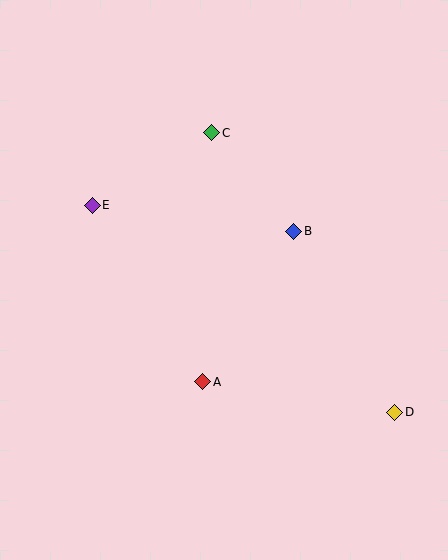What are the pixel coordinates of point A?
Point A is at (203, 382).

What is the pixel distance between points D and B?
The distance between D and B is 207 pixels.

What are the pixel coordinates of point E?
Point E is at (92, 205).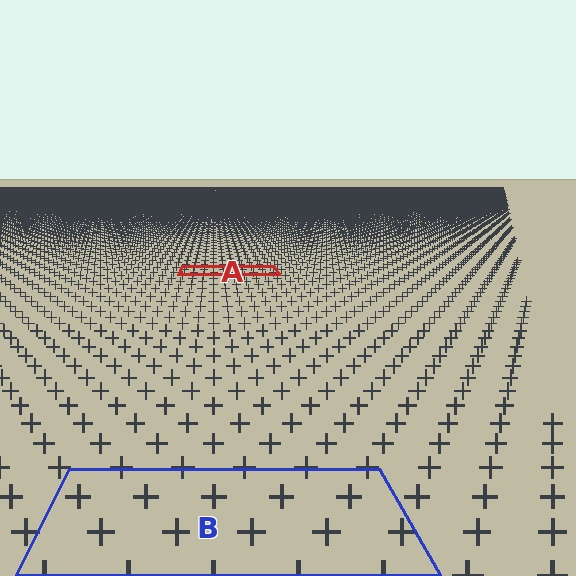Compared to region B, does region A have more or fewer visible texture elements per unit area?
Region A has more texture elements per unit area — they are packed more densely because it is farther away.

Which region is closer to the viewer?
Region B is closer. The texture elements there are larger and more spread out.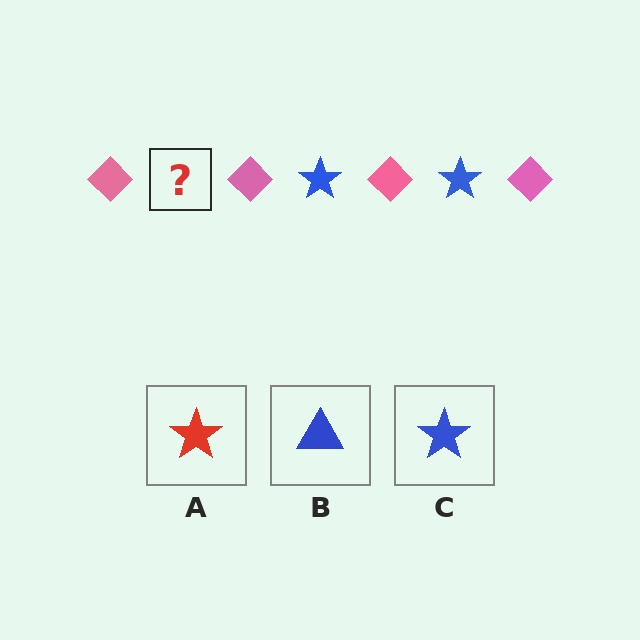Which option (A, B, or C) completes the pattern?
C.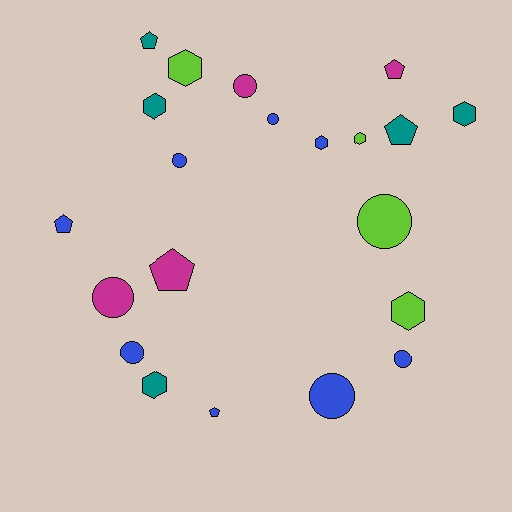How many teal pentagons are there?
There are 2 teal pentagons.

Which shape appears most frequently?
Circle, with 8 objects.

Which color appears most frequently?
Blue, with 8 objects.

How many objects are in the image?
There are 21 objects.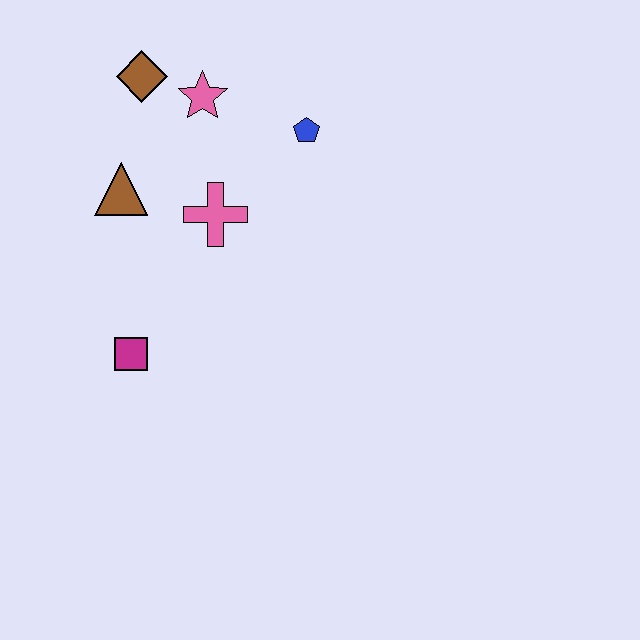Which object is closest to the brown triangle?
The pink cross is closest to the brown triangle.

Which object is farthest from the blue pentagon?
The magenta square is farthest from the blue pentagon.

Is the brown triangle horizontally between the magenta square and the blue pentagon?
No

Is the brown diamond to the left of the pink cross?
Yes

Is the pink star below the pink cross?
No